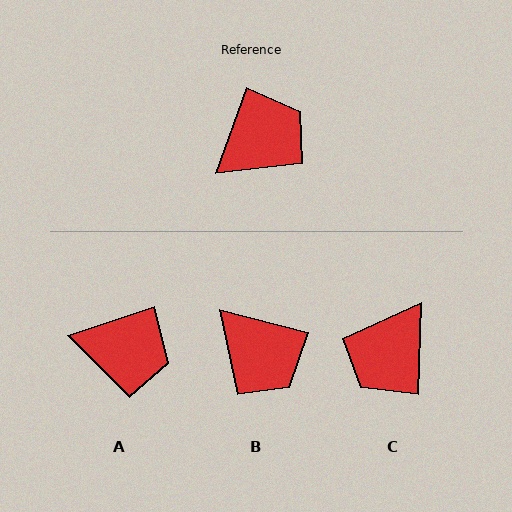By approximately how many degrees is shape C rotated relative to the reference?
Approximately 162 degrees clockwise.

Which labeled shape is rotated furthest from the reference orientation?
C, about 162 degrees away.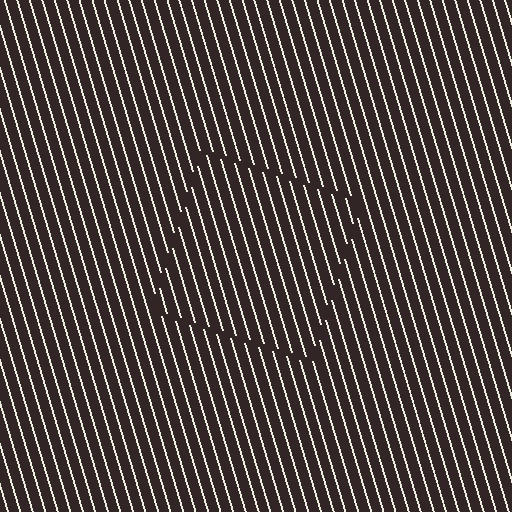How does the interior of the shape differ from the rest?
The interior of the shape contains the same grating, shifted by half a period — the contour is defined by the phase discontinuity where line-ends from the inner and outer gratings abut.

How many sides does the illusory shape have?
4 sides — the line-ends trace a square.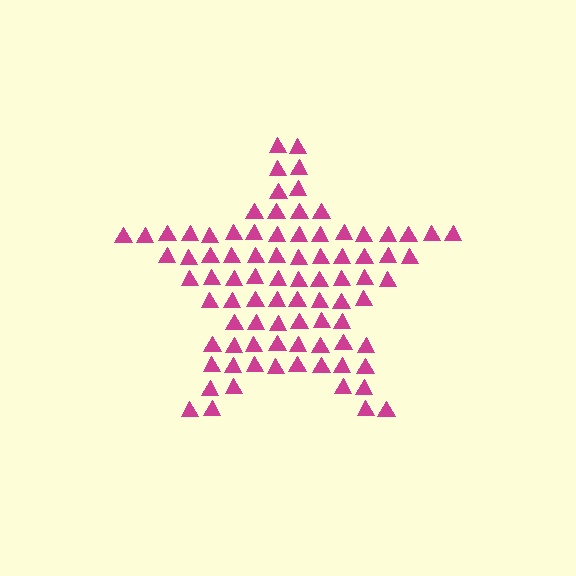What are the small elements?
The small elements are triangles.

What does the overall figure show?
The overall figure shows a star.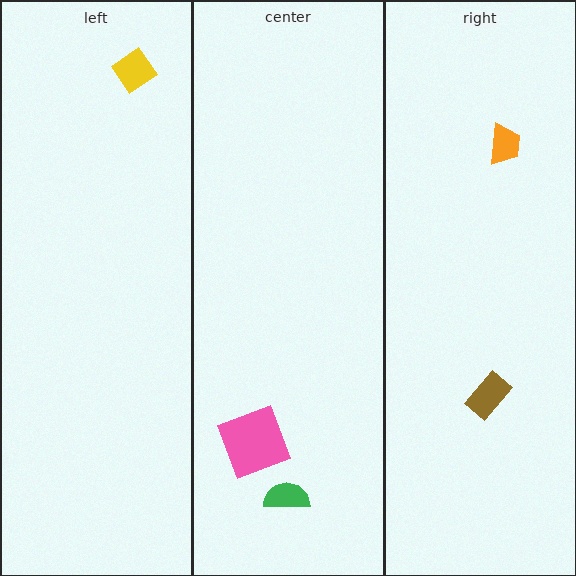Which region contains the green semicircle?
The center region.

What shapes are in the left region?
The yellow diamond.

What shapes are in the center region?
The green semicircle, the pink square.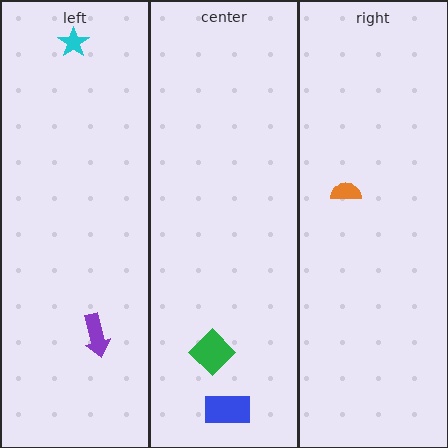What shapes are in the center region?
The blue rectangle, the green diamond.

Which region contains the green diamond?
The center region.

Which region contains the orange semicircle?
The right region.